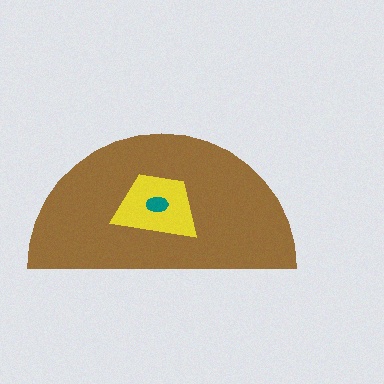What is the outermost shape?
The brown semicircle.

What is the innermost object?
The teal ellipse.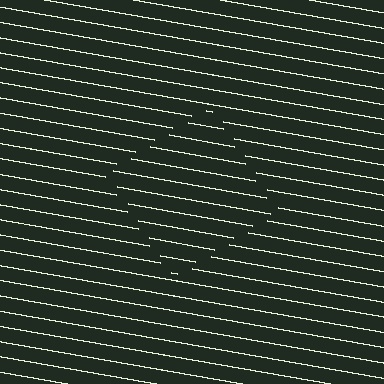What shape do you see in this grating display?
An illusory square. The interior of the shape contains the same grating, shifted by half a period — the contour is defined by the phase discontinuity where line-ends from the inner and outer gratings abut.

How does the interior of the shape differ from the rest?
The interior of the shape contains the same grating, shifted by half a period — the contour is defined by the phase discontinuity where line-ends from the inner and outer gratings abut.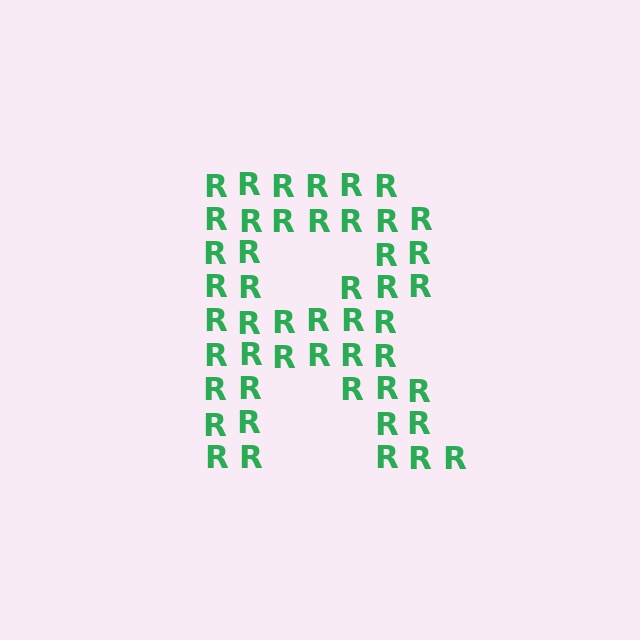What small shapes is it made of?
It is made of small letter R's.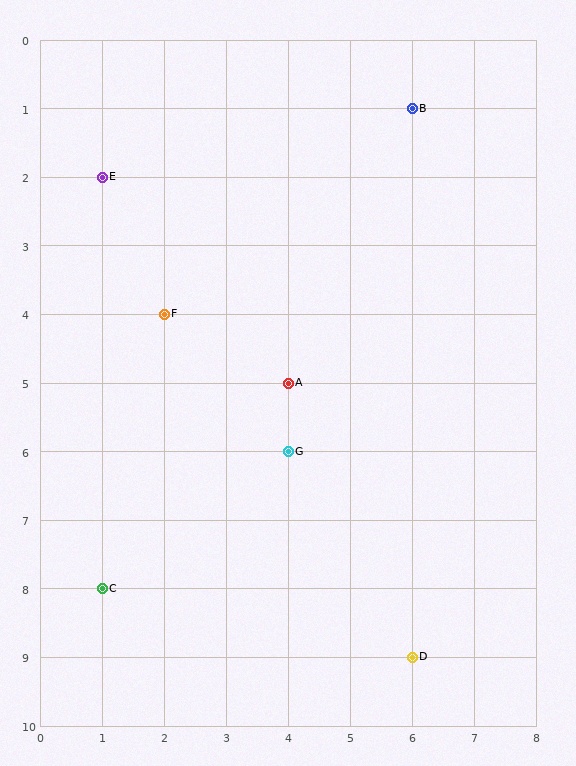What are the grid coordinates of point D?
Point D is at grid coordinates (6, 9).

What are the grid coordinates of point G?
Point G is at grid coordinates (4, 6).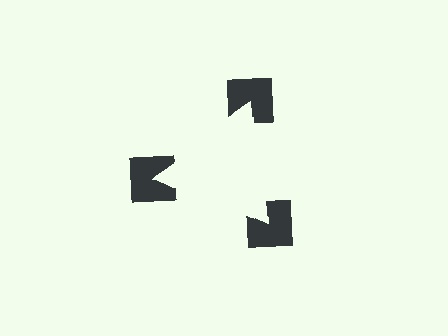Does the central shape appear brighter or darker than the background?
It typically appears slightly brighter than the background, even though no actual brightness change is drawn.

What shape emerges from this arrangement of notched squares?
An illusory triangle — its edges are inferred from the aligned wedge cuts in the notched squares, not physically drawn.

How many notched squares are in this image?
There are 3 — one at each vertex of the illusory triangle.